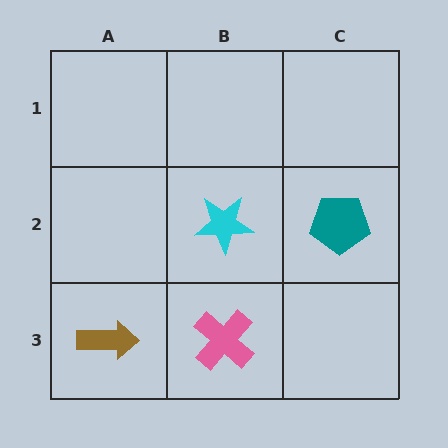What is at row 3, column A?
A brown arrow.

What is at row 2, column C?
A teal pentagon.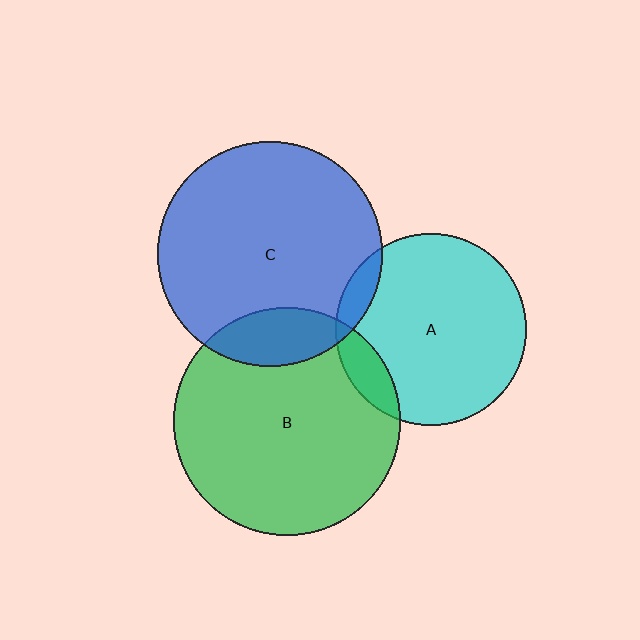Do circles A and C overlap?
Yes.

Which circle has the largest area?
Circle B (green).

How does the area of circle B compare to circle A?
Approximately 1.4 times.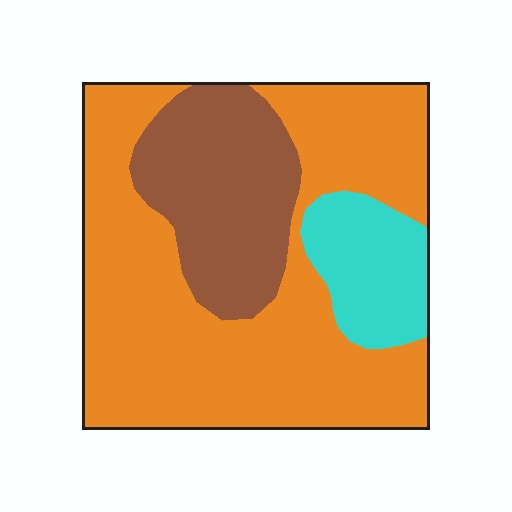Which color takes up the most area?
Orange, at roughly 65%.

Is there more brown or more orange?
Orange.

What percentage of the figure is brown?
Brown takes up about one quarter (1/4) of the figure.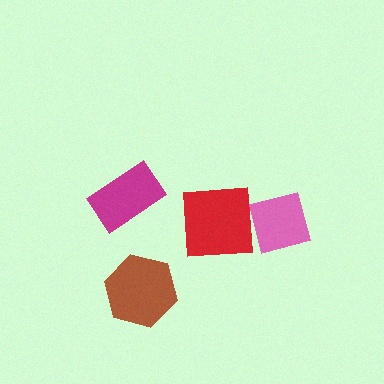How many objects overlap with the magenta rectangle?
0 objects overlap with the magenta rectangle.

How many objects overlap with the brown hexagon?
0 objects overlap with the brown hexagon.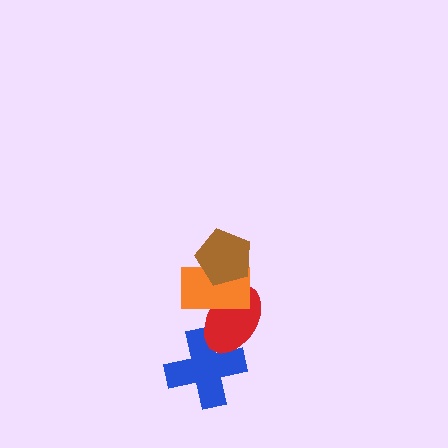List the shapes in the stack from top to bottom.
From top to bottom: the brown pentagon, the orange rectangle, the red ellipse, the blue cross.